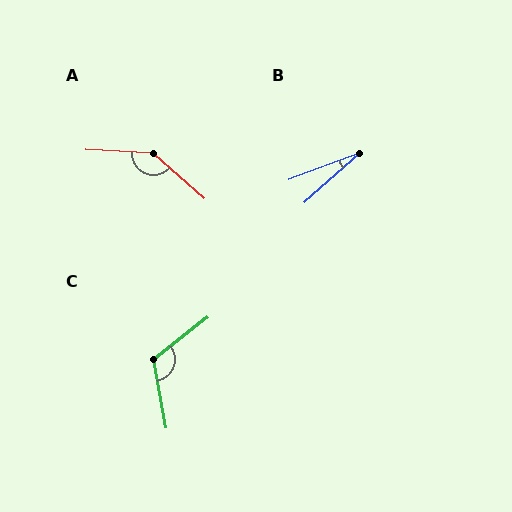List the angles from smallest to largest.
B (21°), C (118°), A (141°).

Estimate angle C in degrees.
Approximately 118 degrees.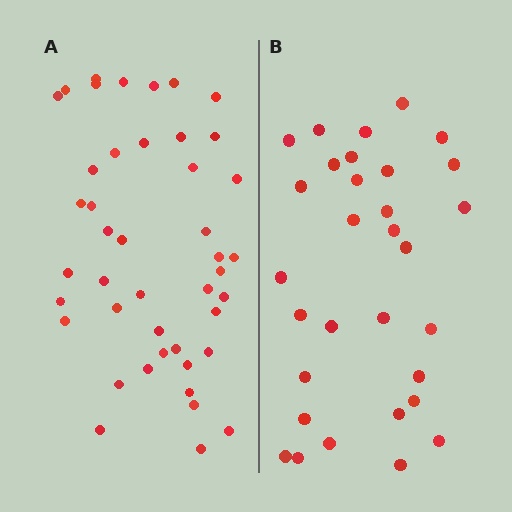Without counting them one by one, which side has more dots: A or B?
Region A (the left region) has more dots.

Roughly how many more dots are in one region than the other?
Region A has approximately 15 more dots than region B.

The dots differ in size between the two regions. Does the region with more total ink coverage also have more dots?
No. Region B has more total ink coverage because its dots are larger, but region A actually contains more individual dots. Total area can be misleading — the number of items is what matters here.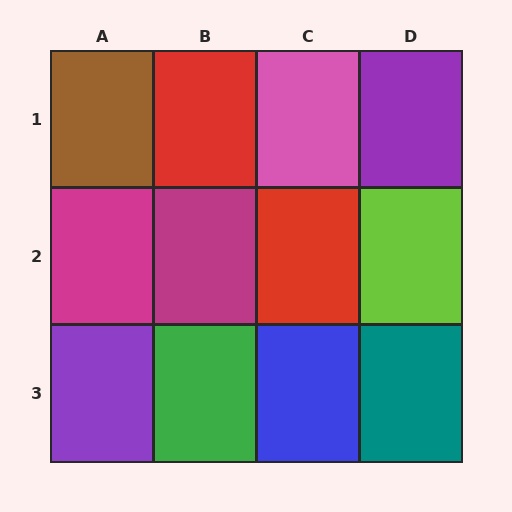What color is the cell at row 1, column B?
Red.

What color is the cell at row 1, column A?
Brown.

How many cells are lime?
1 cell is lime.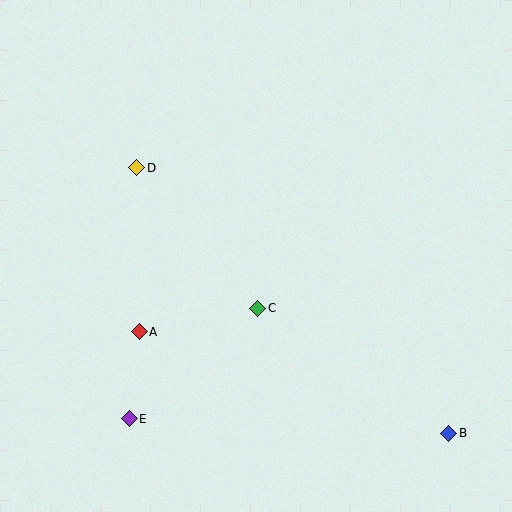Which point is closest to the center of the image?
Point C at (258, 308) is closest to the center.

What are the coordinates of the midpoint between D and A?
The midpoint between D and A is at (138, 250).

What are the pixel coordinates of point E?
Point E is at (129, 419).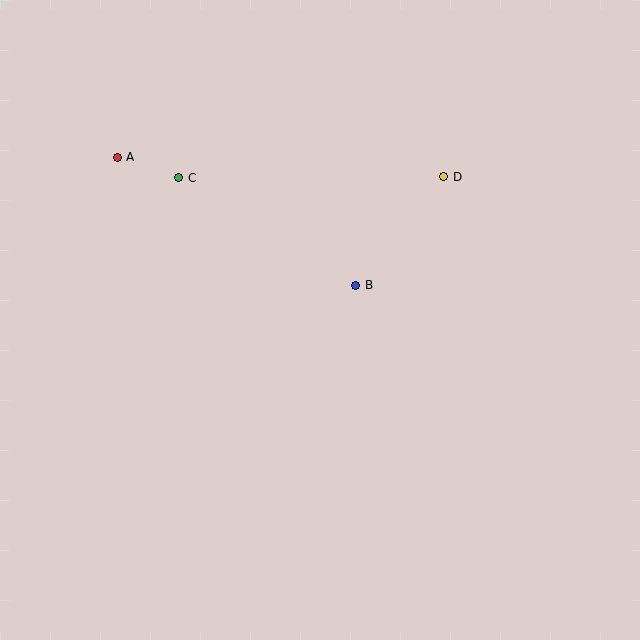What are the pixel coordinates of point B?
Point B is at (356, 285).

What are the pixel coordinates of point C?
Point C is at (179, 178).